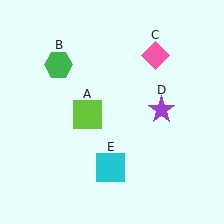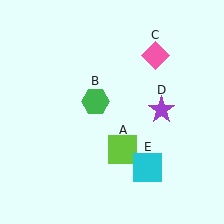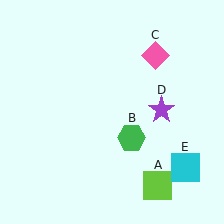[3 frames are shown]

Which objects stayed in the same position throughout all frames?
Pink diamond (object C) and purple star (object D) remained stationary.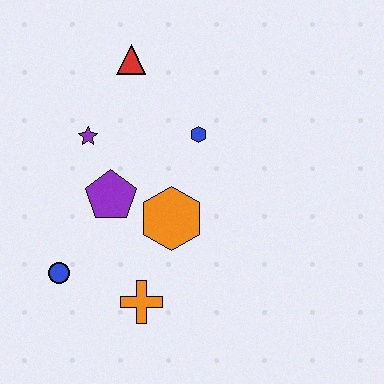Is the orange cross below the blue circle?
Yes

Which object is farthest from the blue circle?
The red triangle is farthest from the blue circle.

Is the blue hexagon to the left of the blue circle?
No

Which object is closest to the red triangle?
The purple star is closest to the red triangle.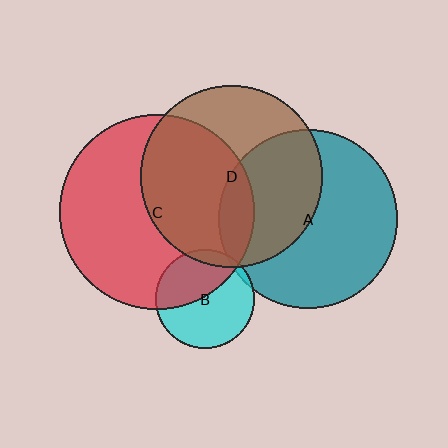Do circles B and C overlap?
Yes.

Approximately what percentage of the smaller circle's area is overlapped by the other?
Approximately 40%.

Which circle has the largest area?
Circle C (red).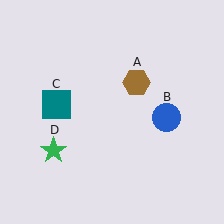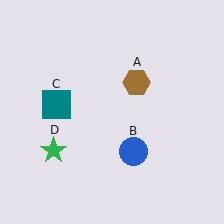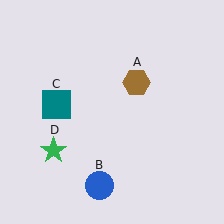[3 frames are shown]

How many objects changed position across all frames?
1 object changed position: blue circle (object B).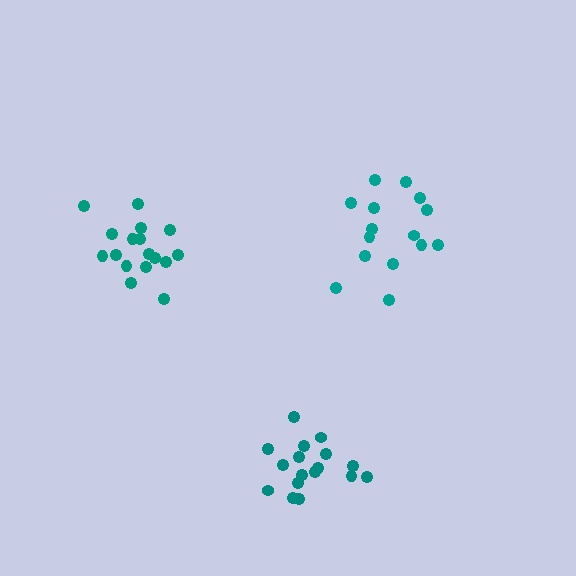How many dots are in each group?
Group 1: 17 dots, Group 2: 17 dots, Group 3: 15 dots (49 total).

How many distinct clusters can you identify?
There are 3 distinct clusters.